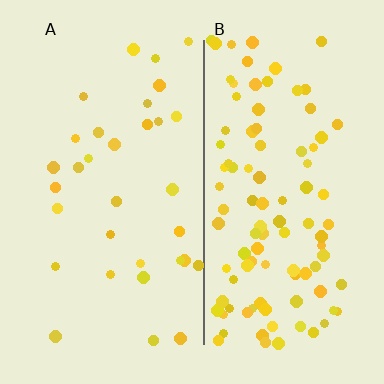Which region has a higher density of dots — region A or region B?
B (the right).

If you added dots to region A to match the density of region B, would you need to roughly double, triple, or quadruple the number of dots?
Approximately triple.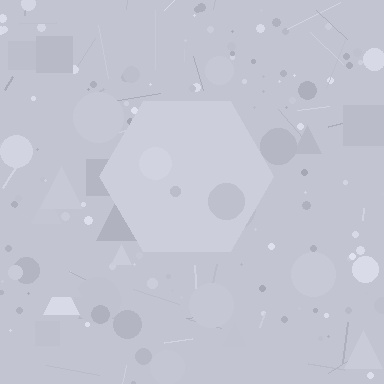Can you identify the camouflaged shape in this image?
The camouflaged shape is a hexagon.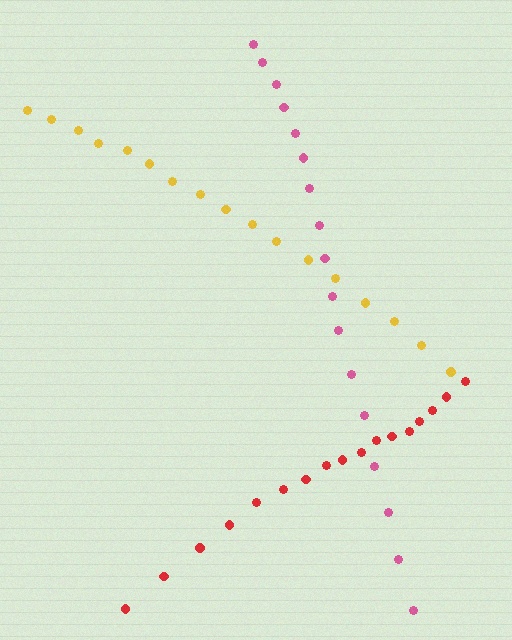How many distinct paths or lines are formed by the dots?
There are 3 distinct paths.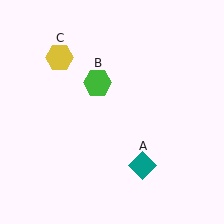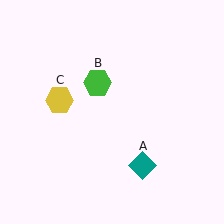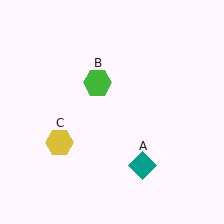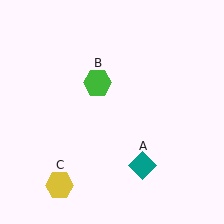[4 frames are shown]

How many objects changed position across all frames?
1 object changed position: yellow hexagon (object C).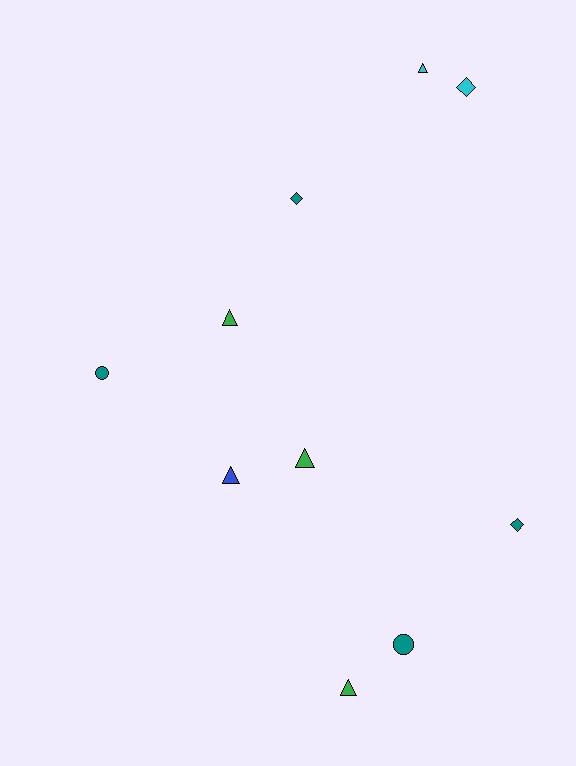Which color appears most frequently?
Teal, with 4 objects.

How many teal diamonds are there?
There are 2 teal diamonds.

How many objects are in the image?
There are 10 objects.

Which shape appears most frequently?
Triangle, with 5 objects.